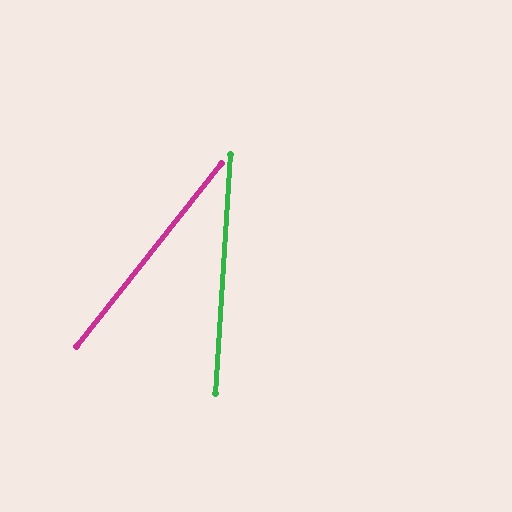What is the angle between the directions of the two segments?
Approximately 35 degrees.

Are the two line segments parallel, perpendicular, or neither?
Neither parallel nor perpendicular — they differ by about 35°.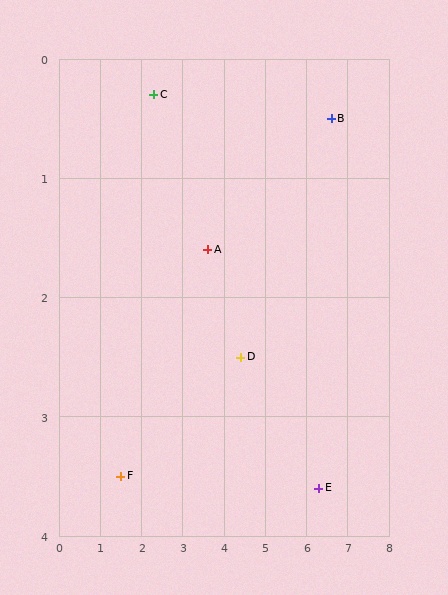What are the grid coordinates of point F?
Point F is at approximately (1.5, 3.5).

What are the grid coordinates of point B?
Point B is at approximately (6.6, 0.5).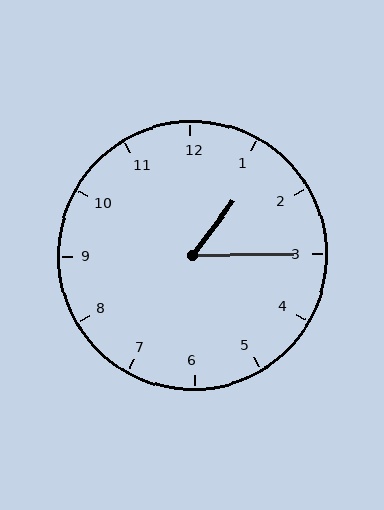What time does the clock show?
1:15.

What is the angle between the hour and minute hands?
Approximately 52 degrees.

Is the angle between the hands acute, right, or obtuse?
It is acute.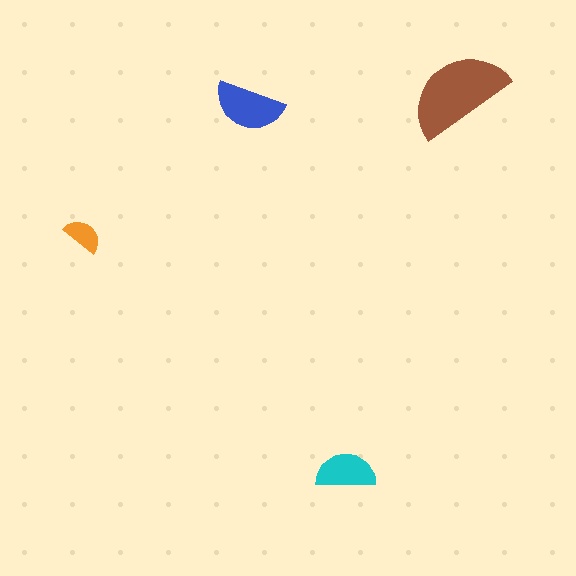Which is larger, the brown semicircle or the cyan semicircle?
The brown one.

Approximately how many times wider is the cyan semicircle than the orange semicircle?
About 1.5 times wider.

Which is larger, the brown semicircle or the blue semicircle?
The brown one.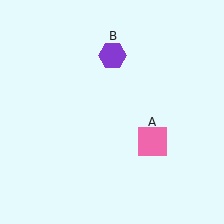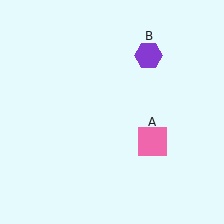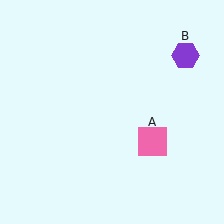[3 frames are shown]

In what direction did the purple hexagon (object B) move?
The purple hexagon (object B) moved right.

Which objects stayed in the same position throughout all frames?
Pink square (object A) remained stationary.